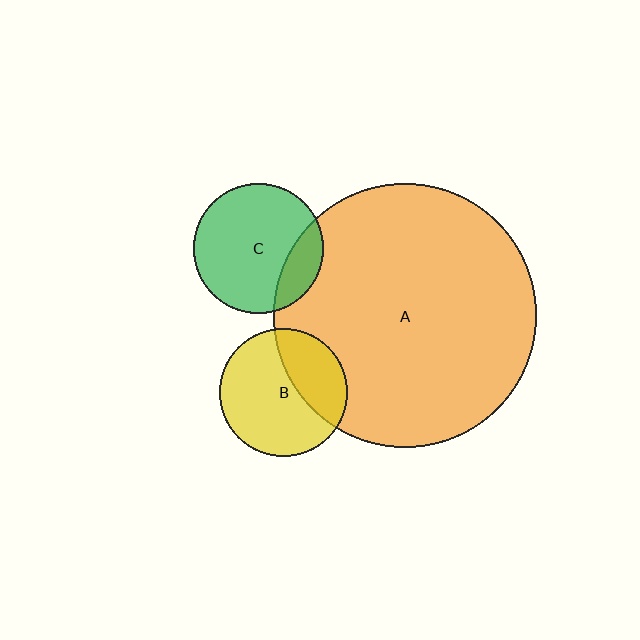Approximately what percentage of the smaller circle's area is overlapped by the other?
Approximately 20%.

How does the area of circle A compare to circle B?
Approximately 4.2 times.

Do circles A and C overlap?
Yes.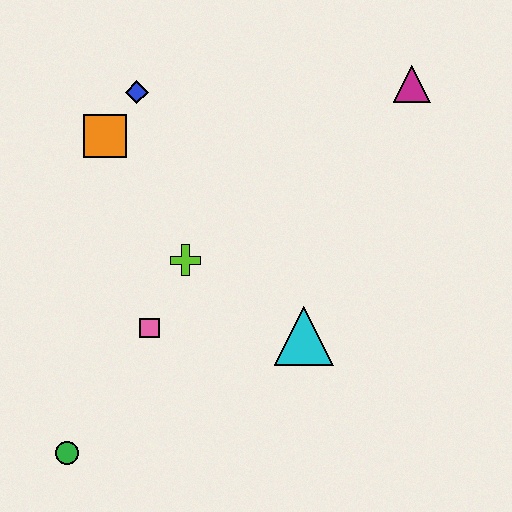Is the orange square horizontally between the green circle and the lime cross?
Yes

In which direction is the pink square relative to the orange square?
The pink square is below the orange square.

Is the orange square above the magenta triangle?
No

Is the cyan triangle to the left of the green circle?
No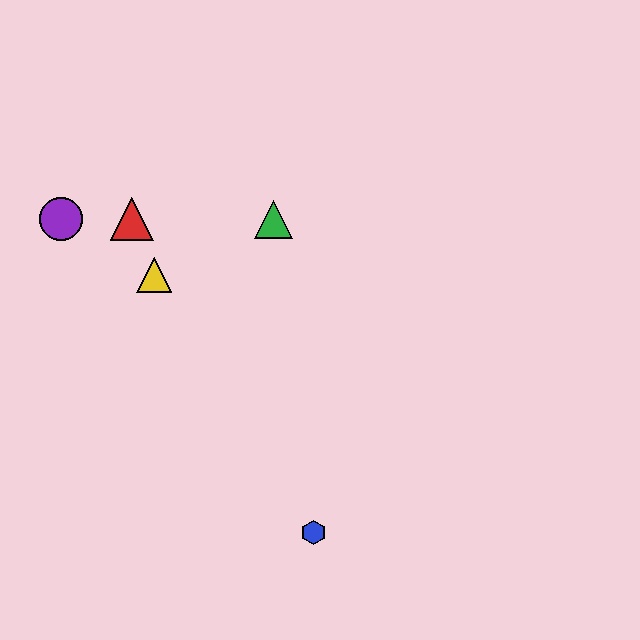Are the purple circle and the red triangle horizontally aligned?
Yes, both are at y≈219.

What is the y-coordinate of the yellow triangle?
The yellow triangle is at y≈275.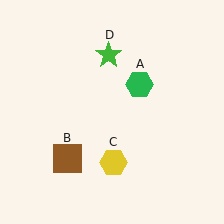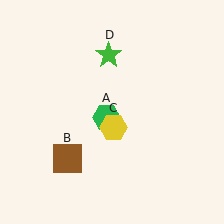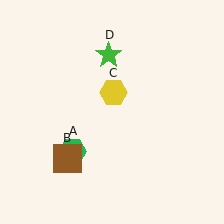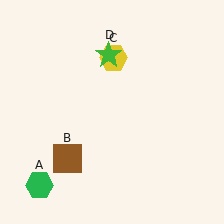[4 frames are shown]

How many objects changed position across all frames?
2 objects changed position: green hexagon (object A), yellow hexagon (object C).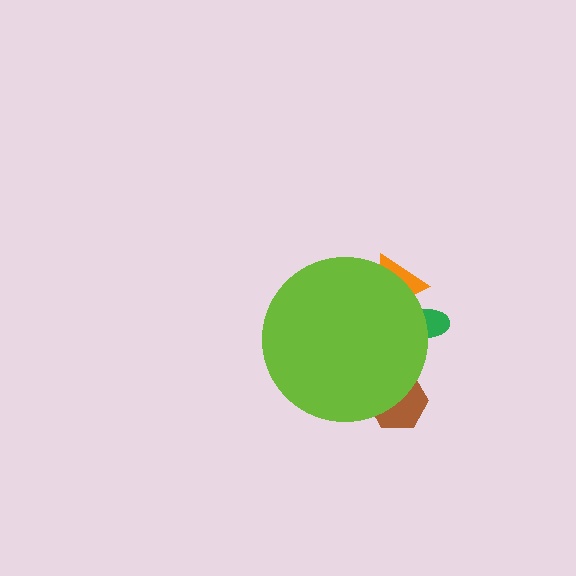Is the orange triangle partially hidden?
Yes, the orange triangle is partially hidden behind the lime circle.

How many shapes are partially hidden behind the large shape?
3 shapes are partially hidden.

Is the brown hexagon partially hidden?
Yes, the brown hexagon is partially hidden behind the lime circle.